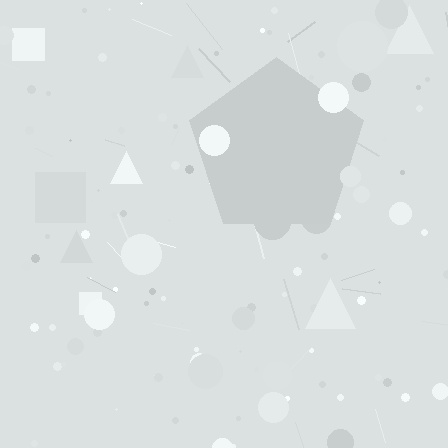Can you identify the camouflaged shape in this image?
The camouflaged shape is a pentagon.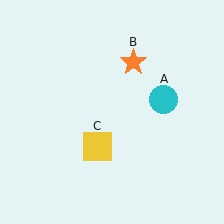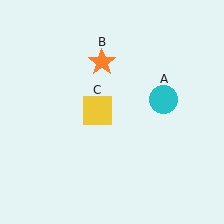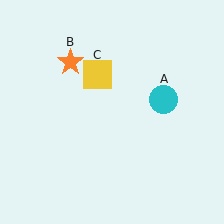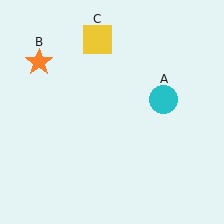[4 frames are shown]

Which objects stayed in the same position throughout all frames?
Cyan circle (object A) remained stationary.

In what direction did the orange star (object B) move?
The orange star (object B) moved left.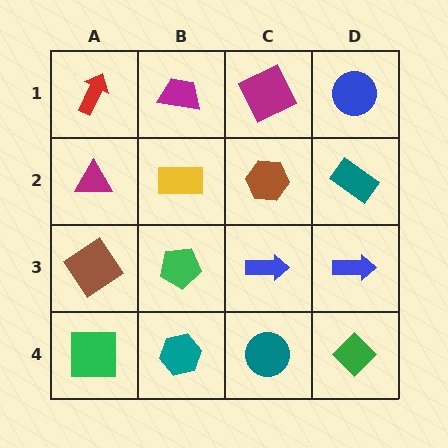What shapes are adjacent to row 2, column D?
A blue circle (row 1, column D), a blue arrow (row 3, column D), a brown hexagon (row 2, column C).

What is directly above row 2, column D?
A blue circle.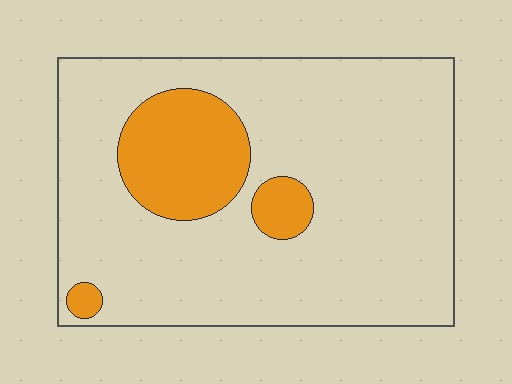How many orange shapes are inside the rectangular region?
3.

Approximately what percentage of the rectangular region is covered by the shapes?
Approximately 15%.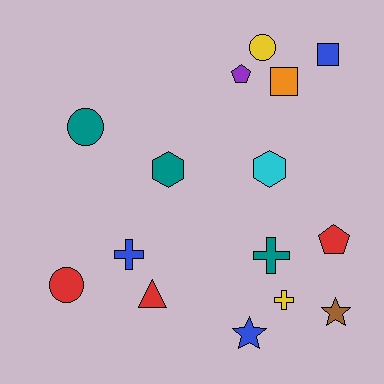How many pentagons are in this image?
There are 2 pentagons.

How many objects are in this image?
There are 15 objects.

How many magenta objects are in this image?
There are no magenta objects.